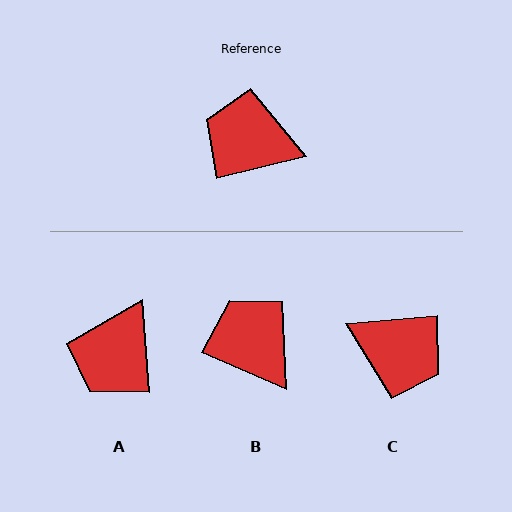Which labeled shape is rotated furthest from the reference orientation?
C, about 172 degrees away.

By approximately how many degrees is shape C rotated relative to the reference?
Approximately 172 degrees counter-clockwise.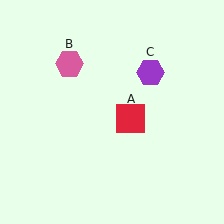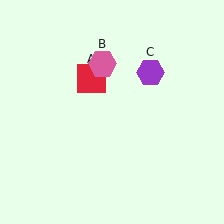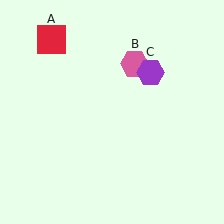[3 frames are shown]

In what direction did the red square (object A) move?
The red square (object A) moved up and to the left.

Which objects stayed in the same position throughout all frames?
Purple hexagon (object C) remained stationary.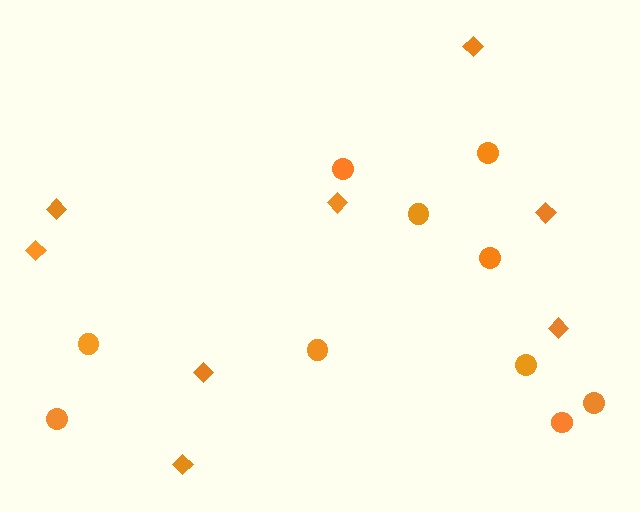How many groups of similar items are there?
There are 2 groups: one group of diamonds (8) and one group of circles (10).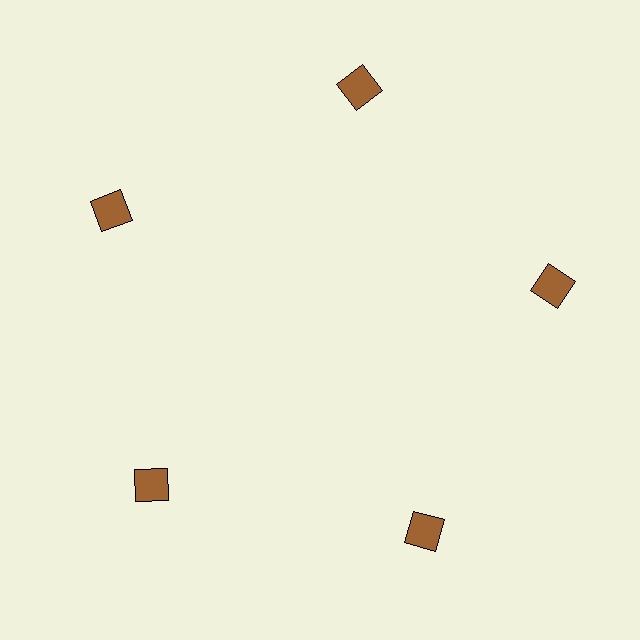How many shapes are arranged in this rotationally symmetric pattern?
There are 5 shapes, arranged in 5 groups of 1.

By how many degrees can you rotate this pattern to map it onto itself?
The pattern maps onto itself every 72 degrees of rotation.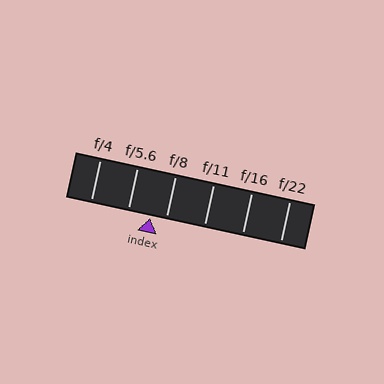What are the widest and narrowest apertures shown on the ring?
The widest aperture shown is f/4 and the narrowest is f/22.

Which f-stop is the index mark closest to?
The index mark is closest to f/8.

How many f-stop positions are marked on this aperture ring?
There are 6 f-stop positions marked.